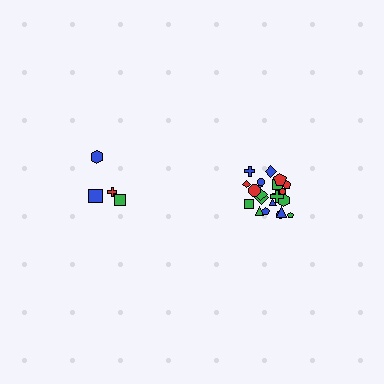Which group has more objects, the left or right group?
The right group.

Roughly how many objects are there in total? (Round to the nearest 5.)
Roughly 25 objects in total.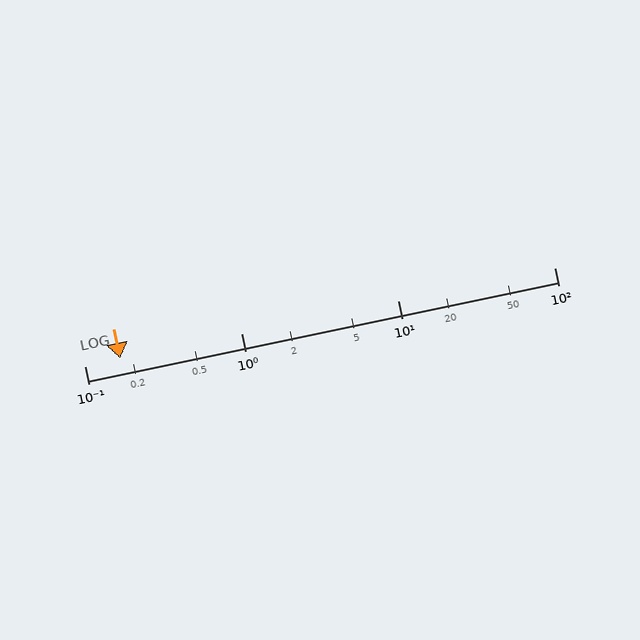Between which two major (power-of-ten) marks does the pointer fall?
The pointer is between 0.1 and 1.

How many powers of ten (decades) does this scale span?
The scale spans 3 decades, from 0.1 to 100.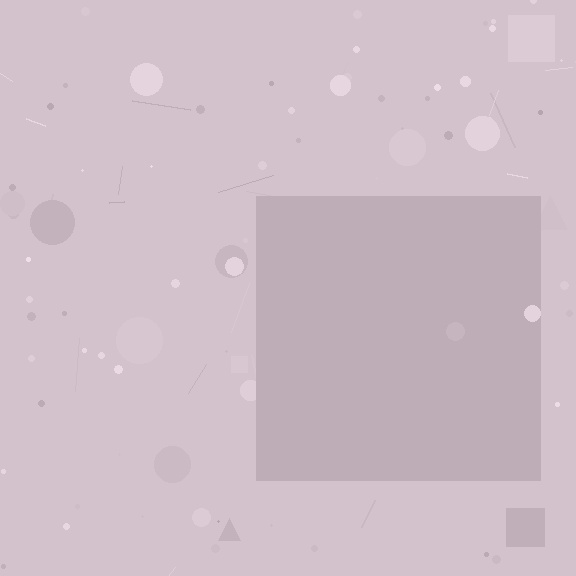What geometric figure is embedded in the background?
A square is embedded in the background.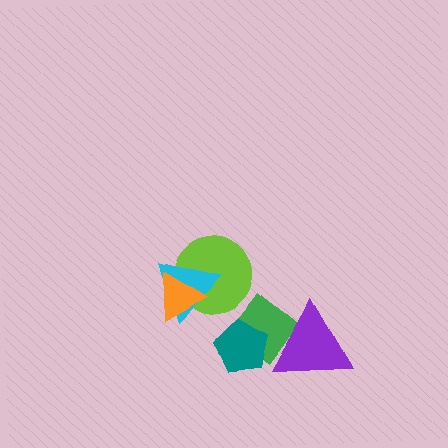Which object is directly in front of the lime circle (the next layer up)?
The cyan triangle is directly in front of the lime circle.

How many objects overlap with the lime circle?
2 objects overlap with the lime circle.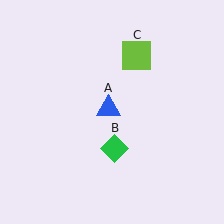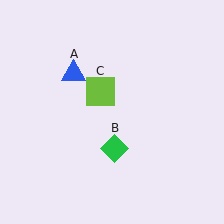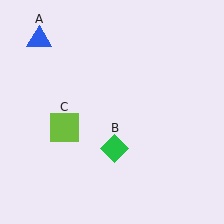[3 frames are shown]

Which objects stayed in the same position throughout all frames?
Green diamond (object B) remained stationary.